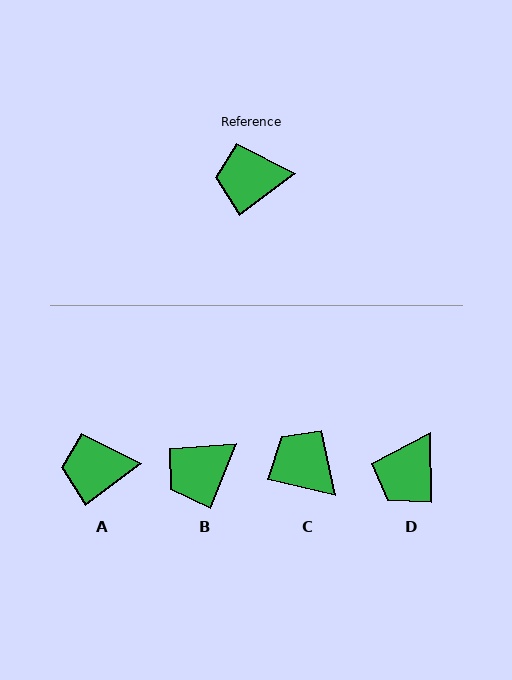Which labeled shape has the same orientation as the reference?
A.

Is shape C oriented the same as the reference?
No, it is off by about 51 degrees.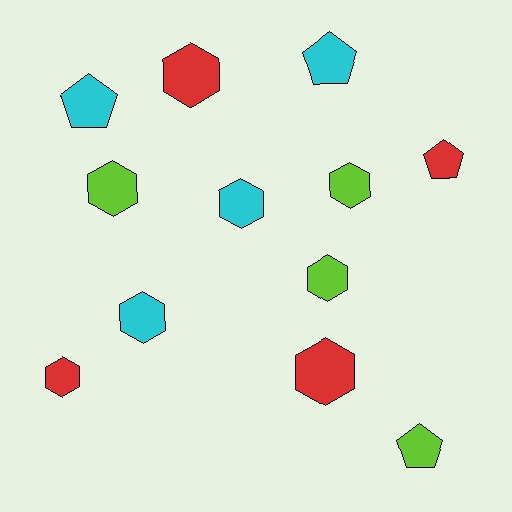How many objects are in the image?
There are 12 objects.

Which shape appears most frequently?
Hexagon, with 8 objects.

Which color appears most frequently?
Lime, with 4 objects.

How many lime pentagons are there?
There is 1 lime pentagon.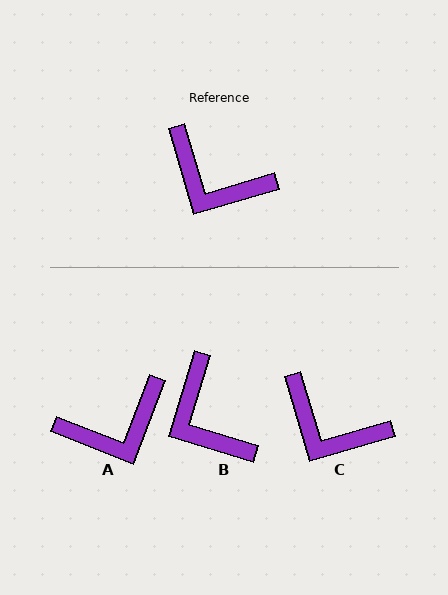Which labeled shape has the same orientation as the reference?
C.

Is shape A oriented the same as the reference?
No, it is off by about 52 degrees.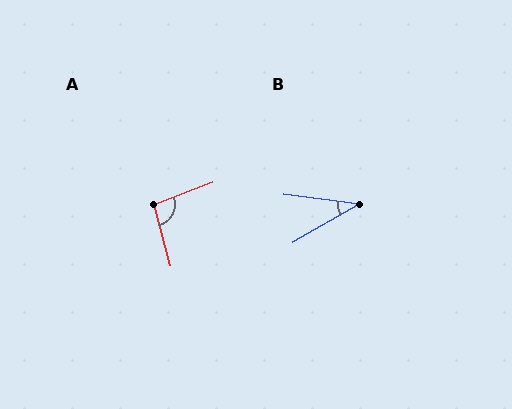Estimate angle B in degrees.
Approximately 37 degrees.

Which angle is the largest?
A, at approximately 96 degrees.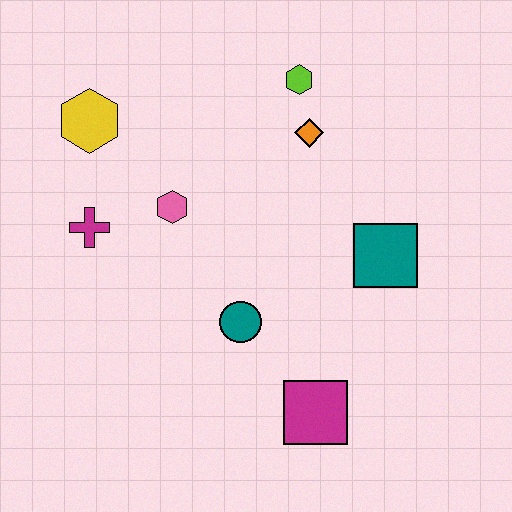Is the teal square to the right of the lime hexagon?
Yes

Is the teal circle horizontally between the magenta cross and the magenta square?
Yes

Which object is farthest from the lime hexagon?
The magenta square is farthest from the lime hexagon.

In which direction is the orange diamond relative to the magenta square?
The orange diamond is above the magenta square.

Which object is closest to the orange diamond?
The lime hexagon is closest to the orange diamond.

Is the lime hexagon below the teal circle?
No